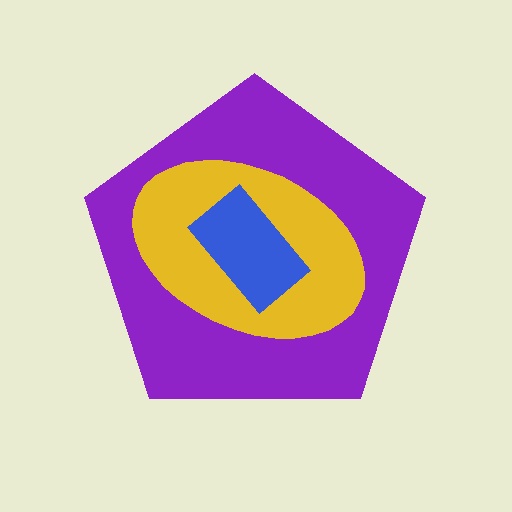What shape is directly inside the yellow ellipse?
The blue rectangle.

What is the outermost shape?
The purple pentagon.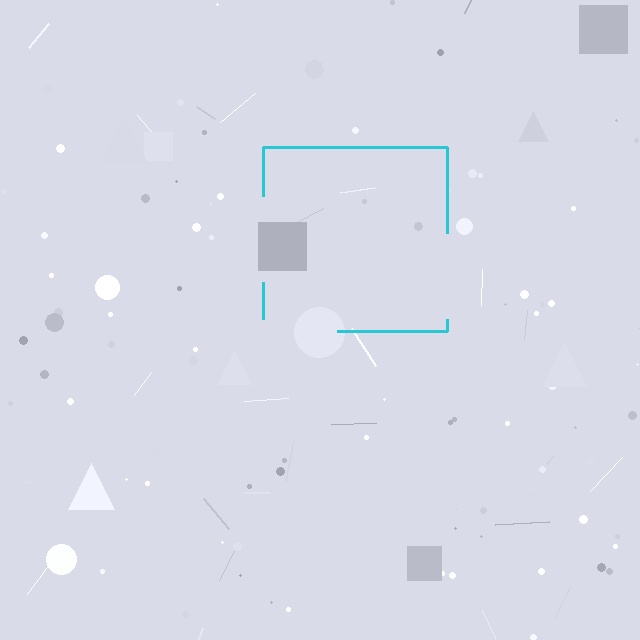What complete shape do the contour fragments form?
The contour fragments form a square.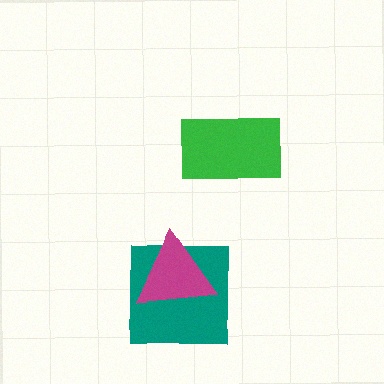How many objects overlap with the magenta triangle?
1 object overlaps with the magenta triangle.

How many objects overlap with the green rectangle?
0 objects overlap with the green rectangle.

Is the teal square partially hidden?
Yes, it is partially covered by another shape.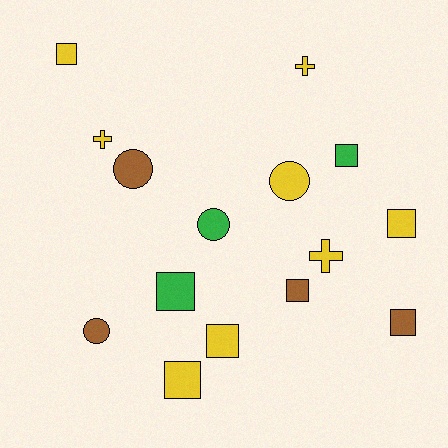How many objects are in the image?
There are 15 objects.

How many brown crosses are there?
There are no brown crosses.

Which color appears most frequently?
Yellow, with 8 objects.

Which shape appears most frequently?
Square, with 8 objects.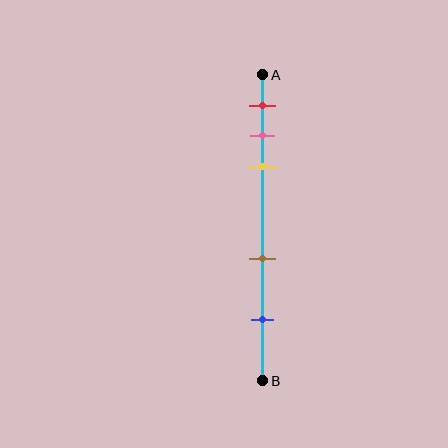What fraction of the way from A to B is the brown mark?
The brown mark is approximately 60% (0.6) of the way from A to B.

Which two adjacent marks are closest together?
The pink and yellow marks are the closest adjacent pair.